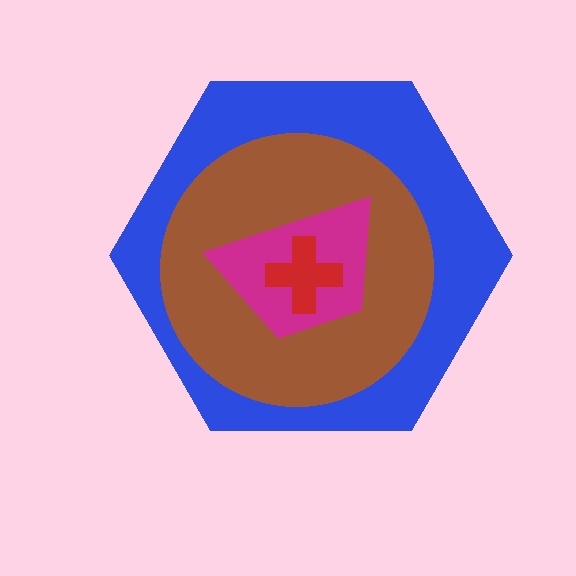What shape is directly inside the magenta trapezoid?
The red cross.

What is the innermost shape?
The red cross.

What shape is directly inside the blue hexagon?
The brown circle.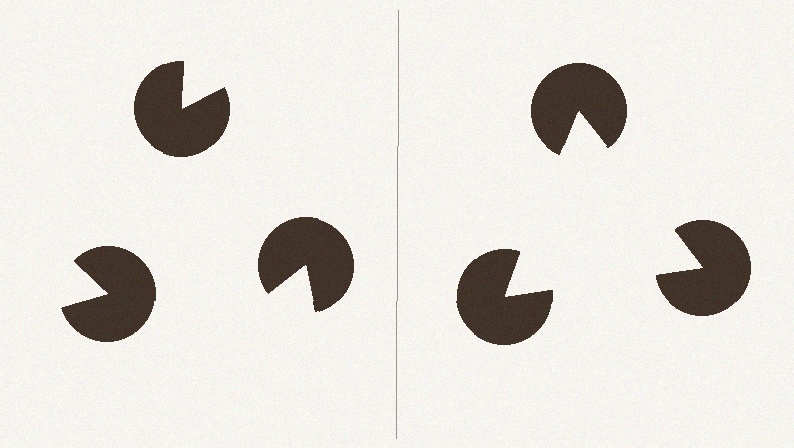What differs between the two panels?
The pac-man discs are positioned identically on both sides; only the wedge orientations differ. On the right they align to a triangle; on the left they are misaligned.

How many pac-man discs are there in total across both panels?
6 — 3 on each side.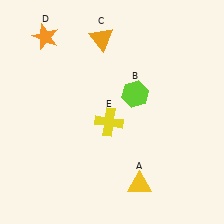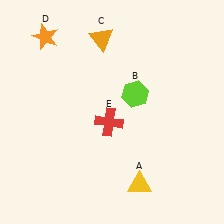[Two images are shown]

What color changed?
The cross (E) changed from yellow in Image 1 to red in Image 2.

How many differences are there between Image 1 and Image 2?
There is 1 difference between the two images.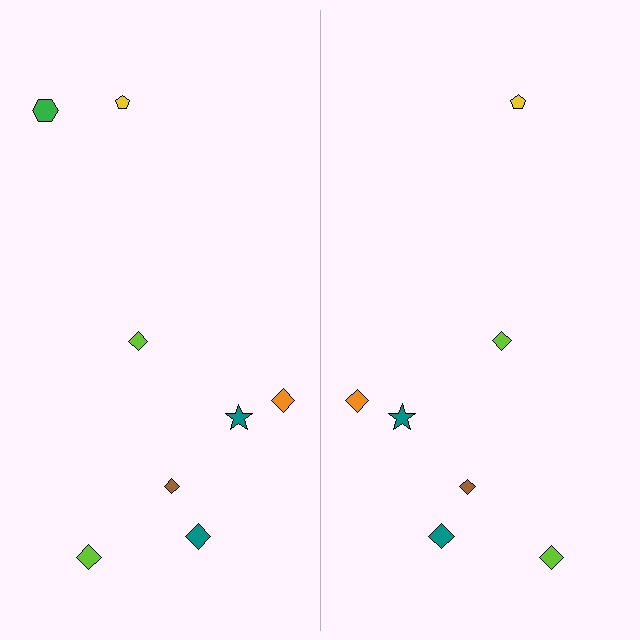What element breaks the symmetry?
A green hexagon is missing from the right side.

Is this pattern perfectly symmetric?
No, the pattern is not perfectly symmetric. A green hexagon is missing from the right side.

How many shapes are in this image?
There are 15 shapes in this image.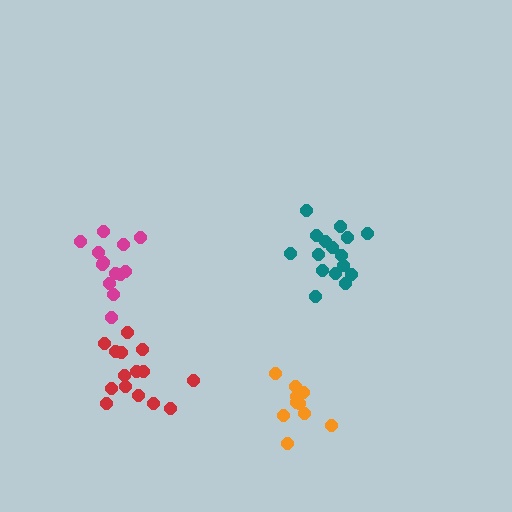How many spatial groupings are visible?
There are 4 spatial groupings.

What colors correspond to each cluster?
The clusters are colored: red, teal, orange, magenta.